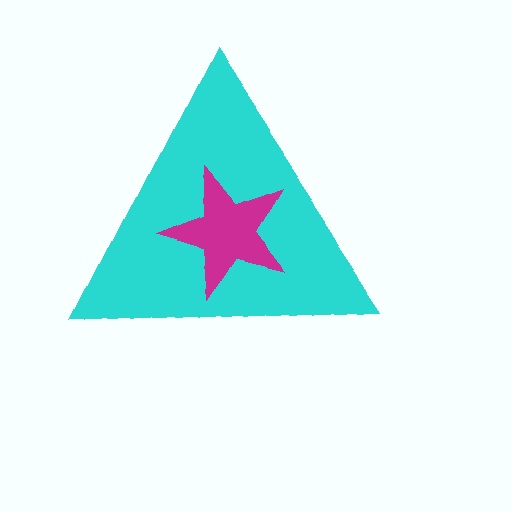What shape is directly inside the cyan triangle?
The magenta star.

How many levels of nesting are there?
2.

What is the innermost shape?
The magenta star.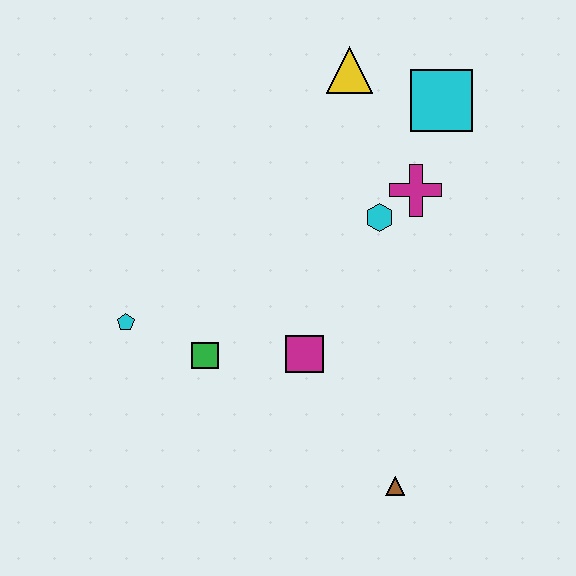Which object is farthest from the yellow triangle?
The brown triangle is farthest from the yellow triangle.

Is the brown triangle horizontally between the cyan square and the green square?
Yes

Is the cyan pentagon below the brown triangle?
No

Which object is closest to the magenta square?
The green square is closest to the magenta square.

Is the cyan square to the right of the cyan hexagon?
Yes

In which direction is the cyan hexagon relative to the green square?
The cyan hexagon is to the right of the green square.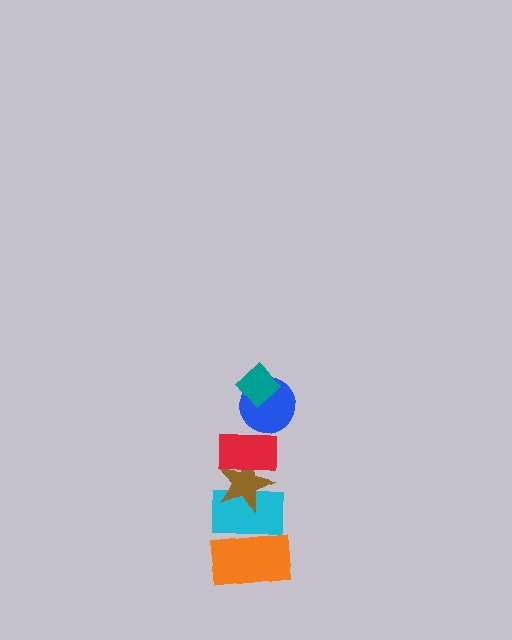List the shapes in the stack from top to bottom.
From top to bottom: the teal diamond, the blue circle, the red rectangle, the brown star, the cyan rectangle, the orange rectangle.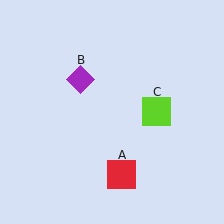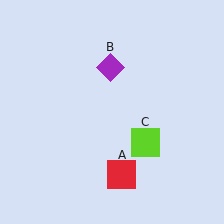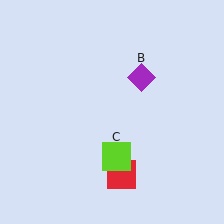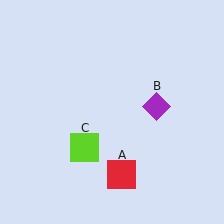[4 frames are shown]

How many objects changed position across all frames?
2 objects changed position: purple diamond (object B), lime square (object C).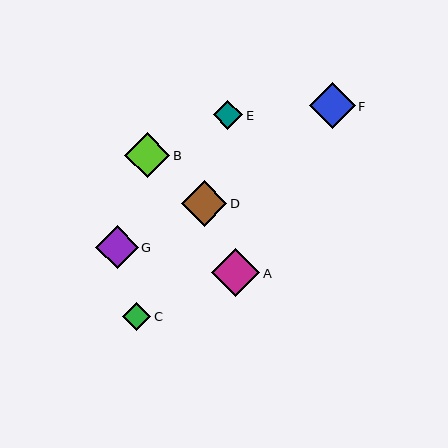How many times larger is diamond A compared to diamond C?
Diamond A is approximately 1.7 times the size of diamond C.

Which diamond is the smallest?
Diamond C is the smallest with a size of approximately 28 pixels.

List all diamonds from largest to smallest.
From largest to smallest: A, F, D, B, G, E, C.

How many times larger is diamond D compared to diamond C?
Diamond D is approximately 1.6 times the size of diamond C.